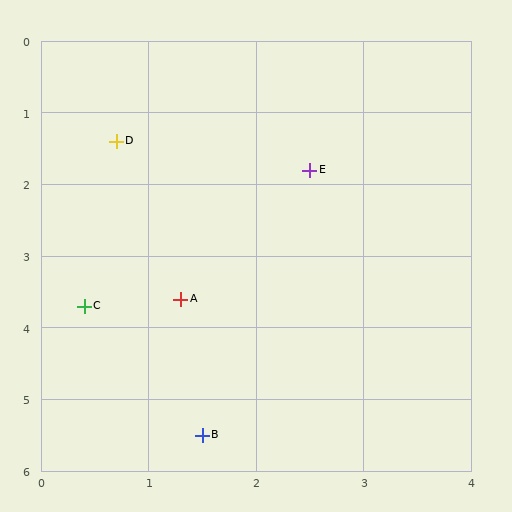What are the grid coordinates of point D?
Point D is at approximately (0.7, 1.4).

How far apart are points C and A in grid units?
Points C and A are about 0.9 grid units apart.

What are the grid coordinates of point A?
Point A is at approximately (1.3, 3.6).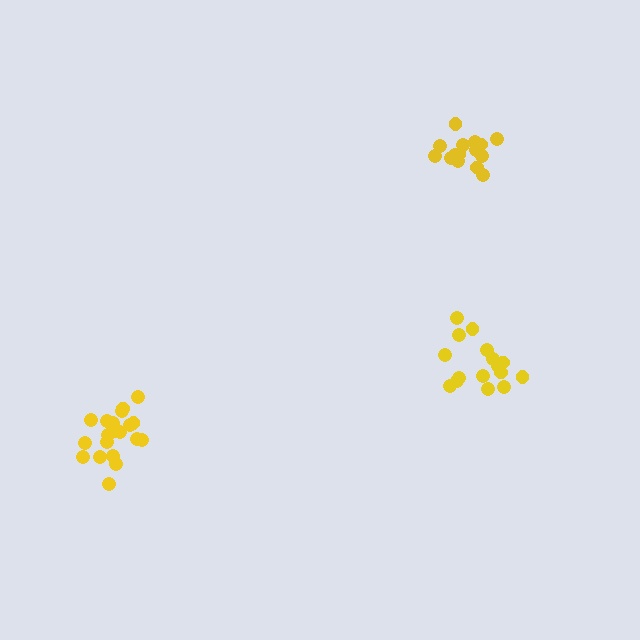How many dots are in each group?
Group 1: 16 dots, Group 2: 15 dots, Group 3: 21 dots (52 total).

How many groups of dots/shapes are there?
There are 3 groups.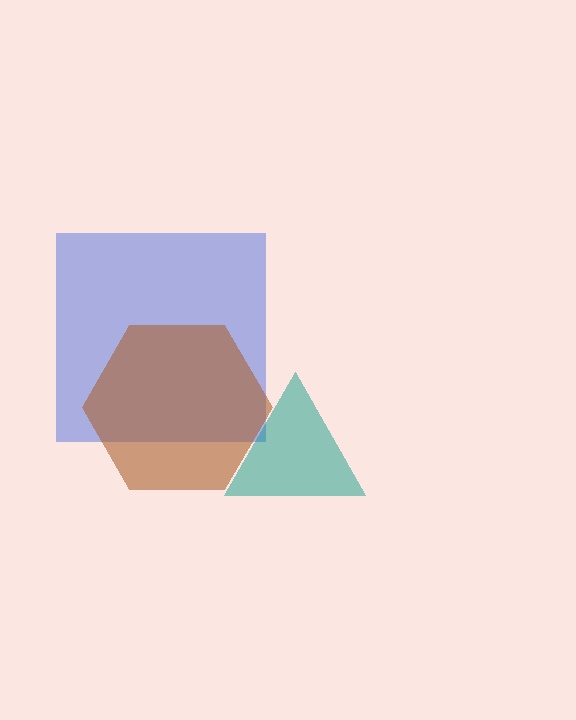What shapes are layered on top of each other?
The layered shapes are: a blue square, a brown hexagon, a teal triangle.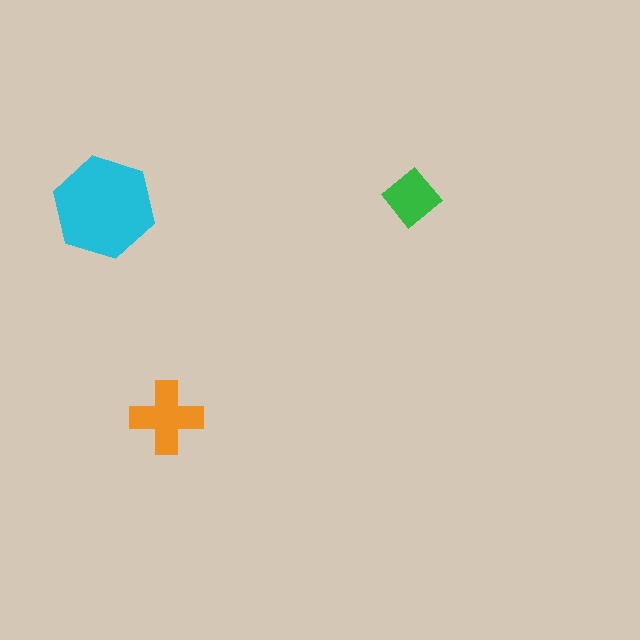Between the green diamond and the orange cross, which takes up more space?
The orange cross.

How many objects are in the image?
There are 3 objects in the image.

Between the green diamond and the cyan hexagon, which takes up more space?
The cyan hexagon.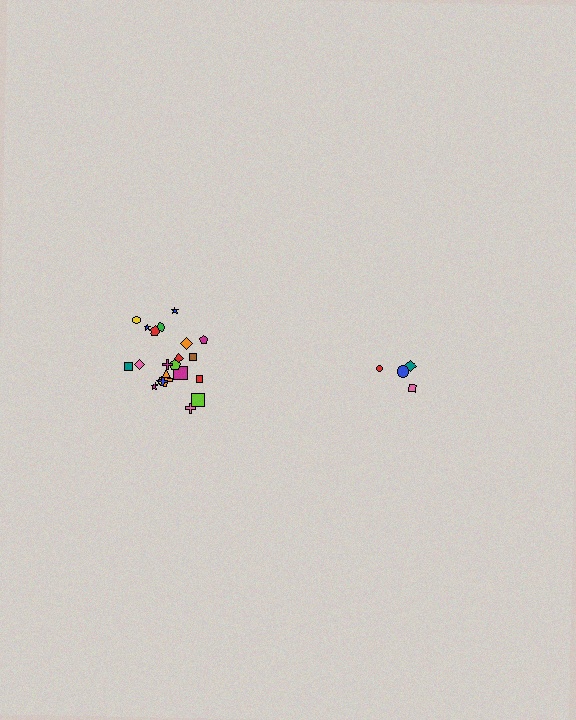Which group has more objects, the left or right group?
The left group.